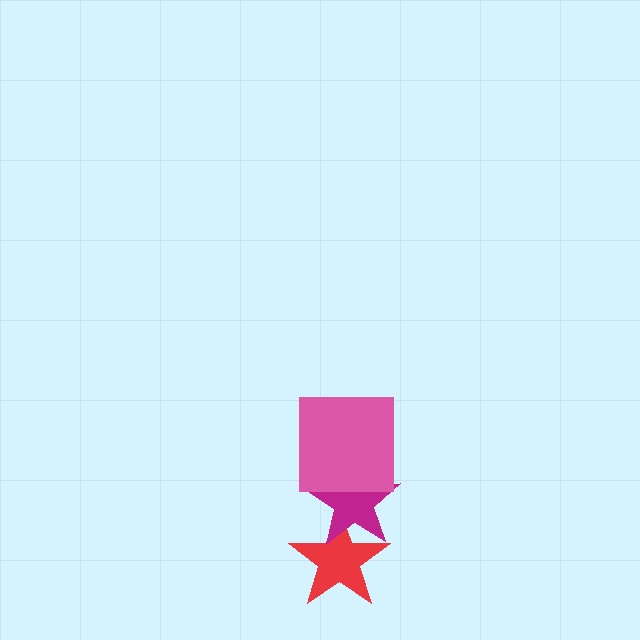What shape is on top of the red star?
The magenta star is on top of the red star.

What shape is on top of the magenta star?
The pink square is on top of the magenta star.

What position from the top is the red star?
The red star is 3rd from the top.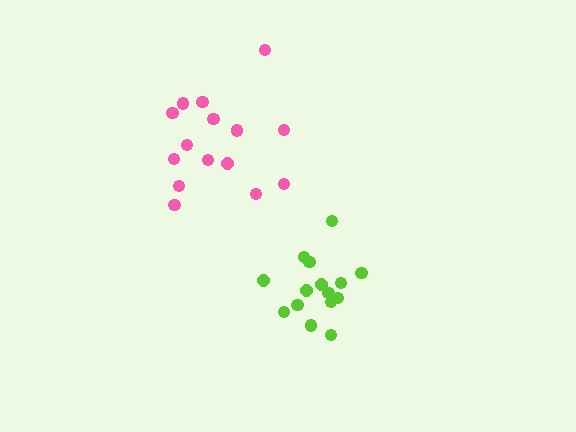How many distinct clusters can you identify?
There are 2 distinct clusters.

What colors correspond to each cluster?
The clusters are colored: pink, lime.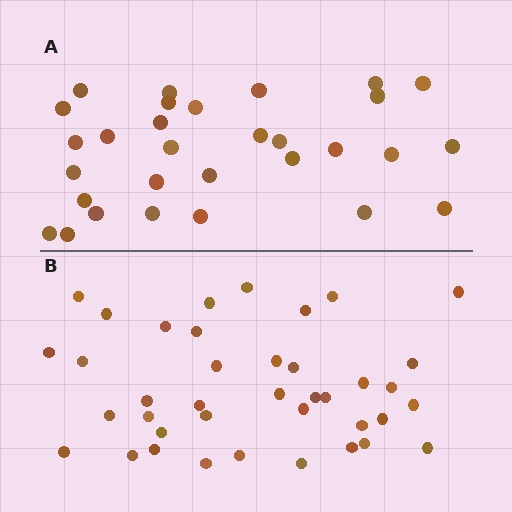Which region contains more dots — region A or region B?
Region B (the bottom region) has more dots.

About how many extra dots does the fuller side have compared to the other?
Region B has roughly 8 or so more dots than region A.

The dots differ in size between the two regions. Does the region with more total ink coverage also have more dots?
No. Region A has more total ink coverage because its dots are larger, but region B actually contains more individual dots. Total area can be misleading — the number of items is what matters here.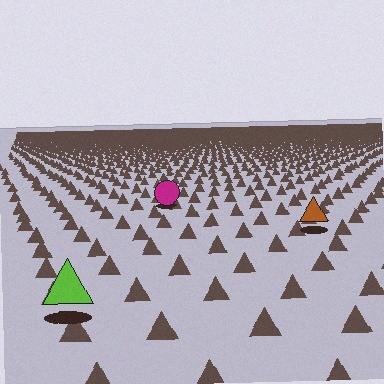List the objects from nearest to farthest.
From nearest to farthest: the lime triangle, the brown triangle, the magenta circle.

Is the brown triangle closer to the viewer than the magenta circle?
Yes. The brown triangle is closer — you can tell from the texture gradient: the ground texture is coarser near it.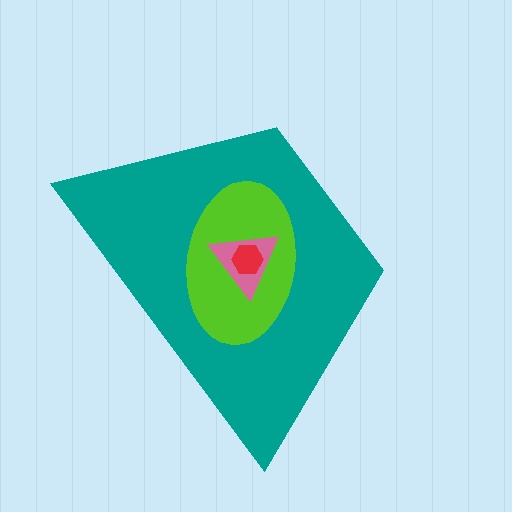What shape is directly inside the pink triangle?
The red hexagon.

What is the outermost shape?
The teal trapezoid.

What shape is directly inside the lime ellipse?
The pink triangle.